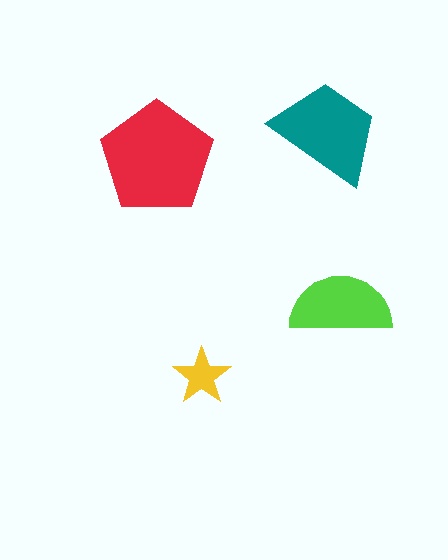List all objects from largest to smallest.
The red pentagon, the teal trapezoid, the lime semicircle, the yellow star.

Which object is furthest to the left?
The red pentagon is leftmost.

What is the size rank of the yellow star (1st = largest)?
4th.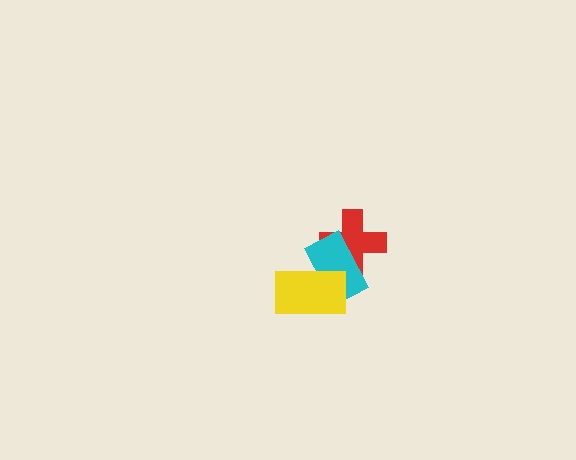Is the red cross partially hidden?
Yes, it is partially covered by another shape.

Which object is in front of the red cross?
The cyan rectangle is in front of the red cross.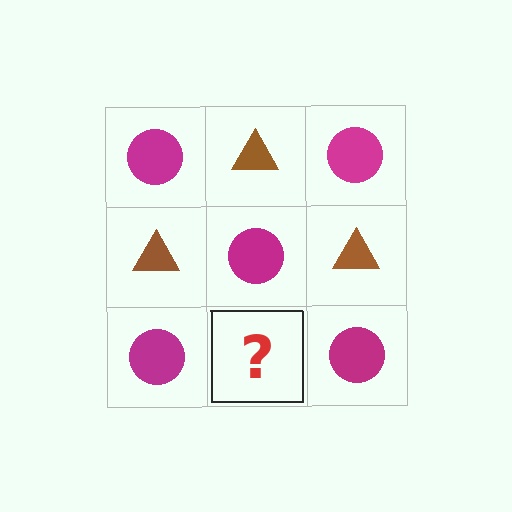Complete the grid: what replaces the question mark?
The question mark should be replaced with a brown triangle.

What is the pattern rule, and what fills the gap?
The rule is that it alternates magenta circle and brown triangle in a checkerboard pattern. The gap should be filled with a brown triangle.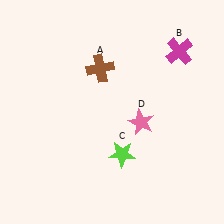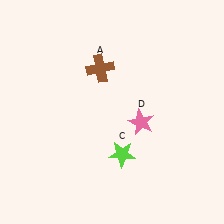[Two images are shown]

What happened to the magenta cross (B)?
The magenta cross (B) was removed in Image 2. It was in the top-right area of Image 1.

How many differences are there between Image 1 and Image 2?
There is 1 difference between the two images.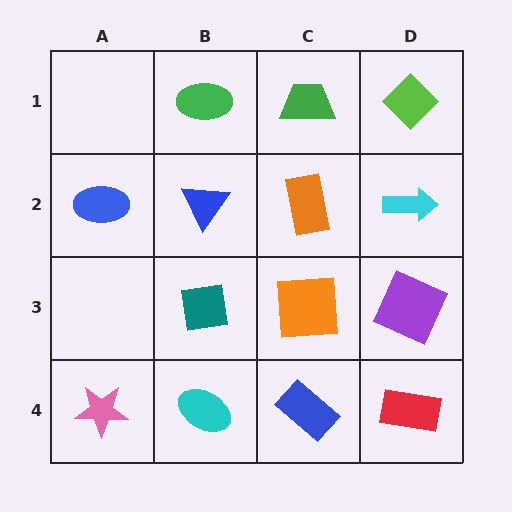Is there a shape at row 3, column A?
No, that cell is empty.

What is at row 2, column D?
A cyan arrow.